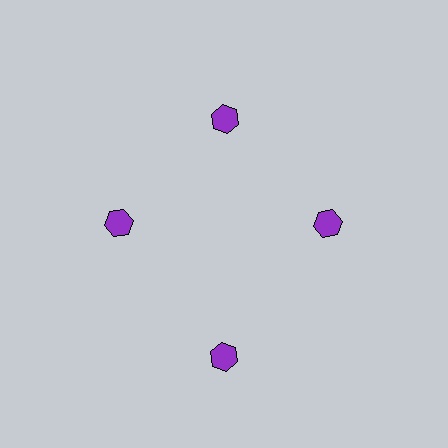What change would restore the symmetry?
The symmetry would be restored by moving it inward, back onto the ring so that all 4 hexagons sit at equal angles and equal distance from the center.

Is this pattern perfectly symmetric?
No. The 4 purple hexagons are arranged in a ring, but one element near the 6 o'clock position is pushed outward from the center, breaking the 4-fold rotational symmetry.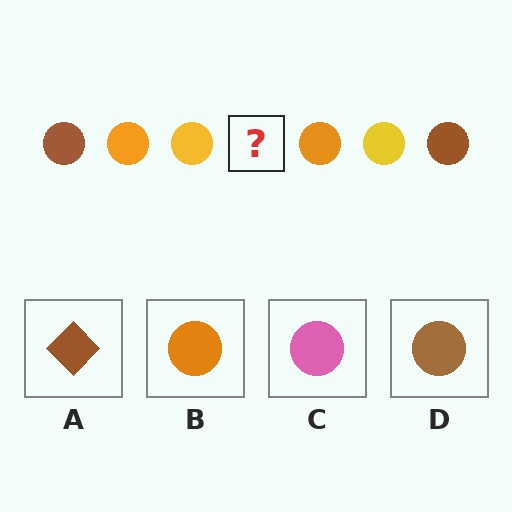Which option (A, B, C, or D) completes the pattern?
D.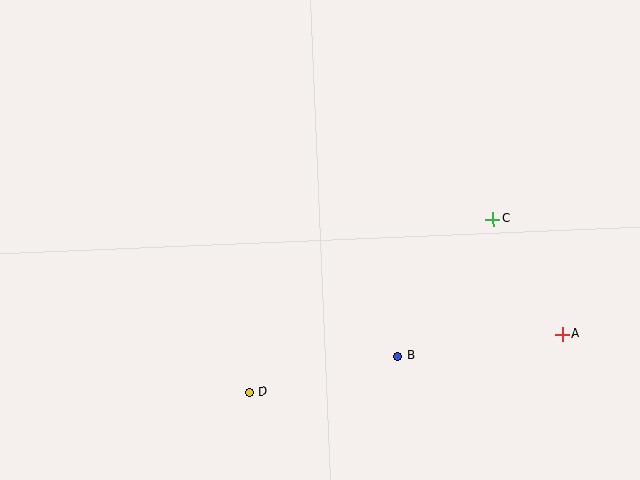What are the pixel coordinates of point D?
Point D is at (250, 392).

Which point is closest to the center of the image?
Point B at (397, 356) is closest to the center.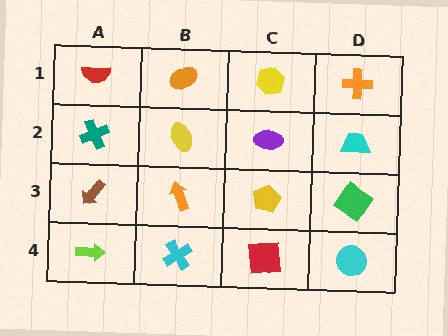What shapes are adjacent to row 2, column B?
An orange ellipse (row 1, column B), an orange arrow (row 3, column B), a teal cross (row 2, column A), a purple ellipse (row 2, column C).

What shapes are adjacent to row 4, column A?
A brown arrow (row 3, column A), a cyan cross (row 4, column B).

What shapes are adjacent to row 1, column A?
A teal cross (row 2, column A), an orange ellipse (row 1, column B).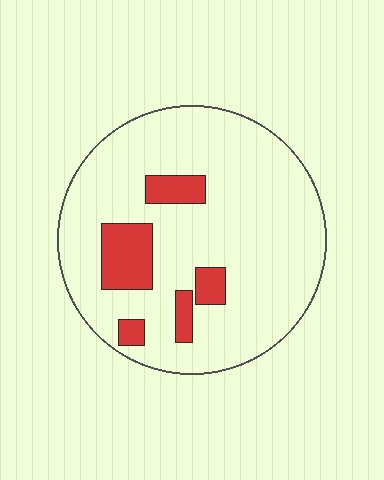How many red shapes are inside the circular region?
5.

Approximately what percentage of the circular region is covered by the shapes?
Approximately 15%.